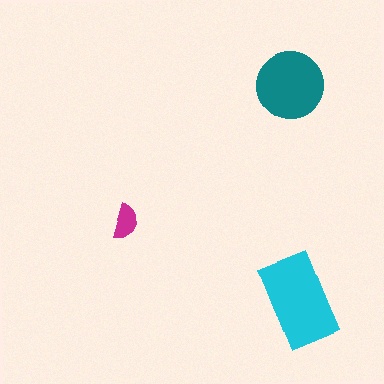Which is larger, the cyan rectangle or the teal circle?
The cyan rectangle.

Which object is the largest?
The cyan rectangle.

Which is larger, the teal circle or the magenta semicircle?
The teal circle.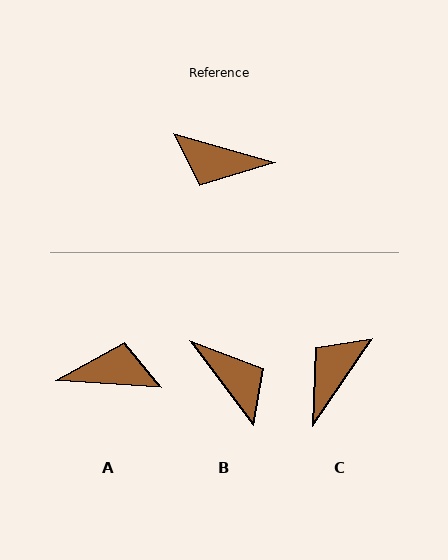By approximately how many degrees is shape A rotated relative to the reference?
Approximately 168 degrees clockwise.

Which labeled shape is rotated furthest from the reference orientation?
A, about 168 degrees away.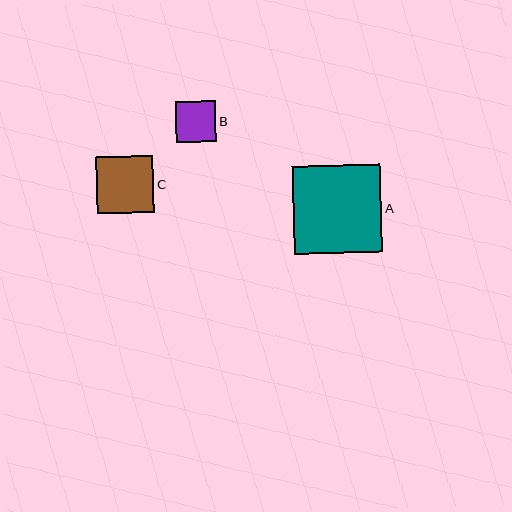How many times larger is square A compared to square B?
Square A is approximately 2.2 times the size of square B.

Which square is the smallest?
Square B is the smallest with a size of approximately 40 pixels.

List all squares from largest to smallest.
From largest to smallest: A, C, B.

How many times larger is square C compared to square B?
Square C is approximately 1.4 times the size of square B.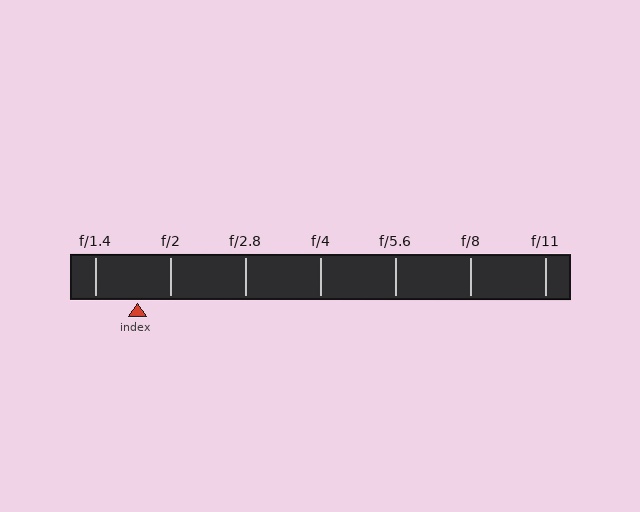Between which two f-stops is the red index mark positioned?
The index mark is between f/1.4 and f/2.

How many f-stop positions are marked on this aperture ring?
There are 7 f-stop positions marked.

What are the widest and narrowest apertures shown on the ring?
The widest aperture shown is f/1.4 and the narrowest is f/11.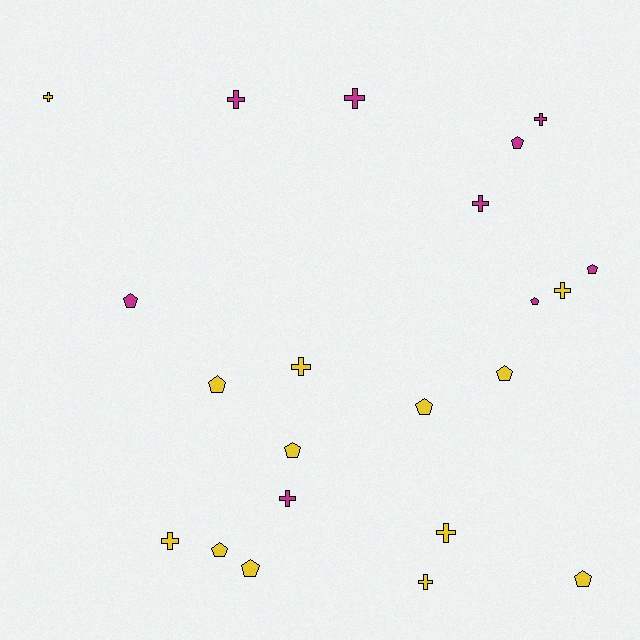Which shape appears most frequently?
Pentagon, with 11 objects.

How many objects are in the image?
There are 22 objects.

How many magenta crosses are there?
There are 5 magenta crosses.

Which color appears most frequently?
Yellow, with 13 objects.